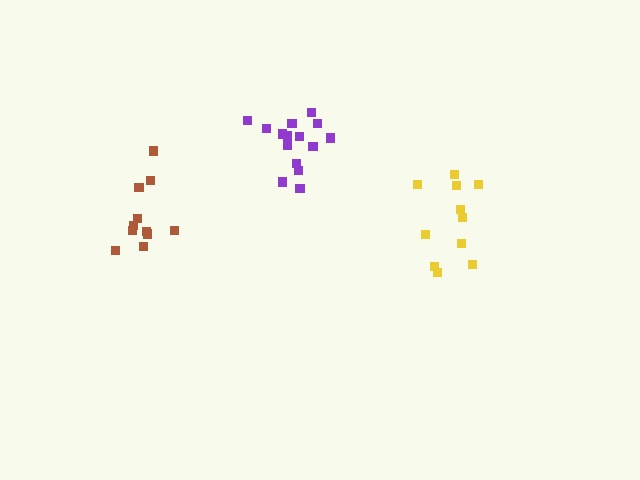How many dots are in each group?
Group 1: 15 dots, Group 2: 11 dots, Group 3: 11 dots (37 total).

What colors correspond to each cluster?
The clusters are colored: purple, yellow, brown.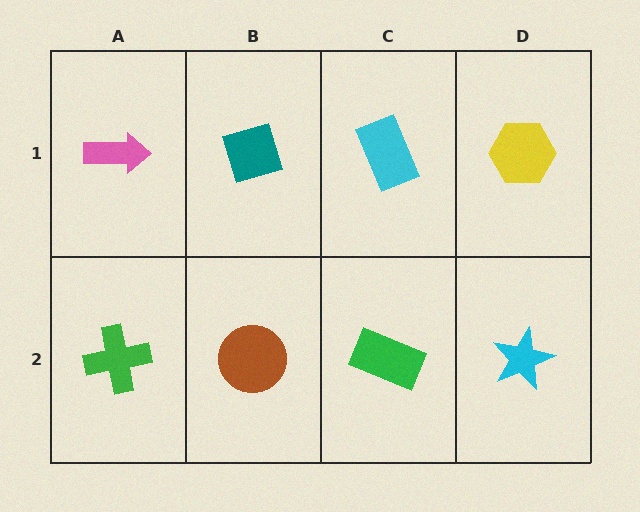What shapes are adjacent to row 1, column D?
A cyan star (row 2, column D), a cyan rectangle (row 1, column C).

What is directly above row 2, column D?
A yellow hexagon.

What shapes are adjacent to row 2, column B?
A teal diamond (row 1, column B), a green cross (row 2, column A), a green rectangle (row 2, column C).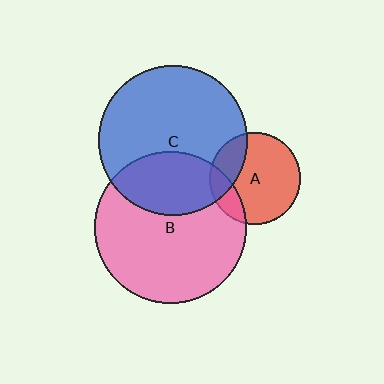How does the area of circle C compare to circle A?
Approximately 2.7 times.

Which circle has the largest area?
Circle B (pink).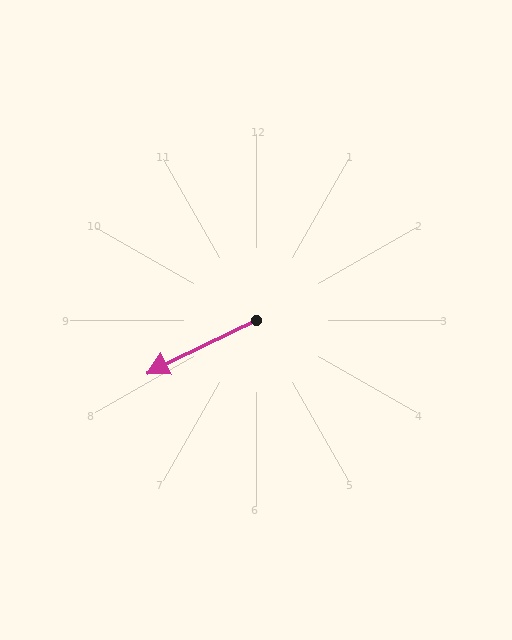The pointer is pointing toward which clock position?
Roughly 8 o'clock.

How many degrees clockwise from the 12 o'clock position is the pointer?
Approximately 244 degrees.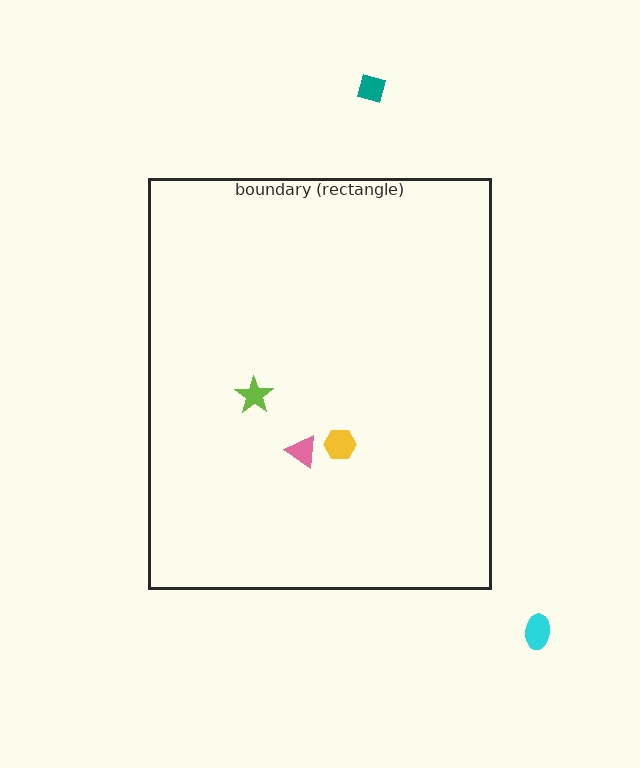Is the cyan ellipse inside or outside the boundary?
Outside.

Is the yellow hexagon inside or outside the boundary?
Inside.